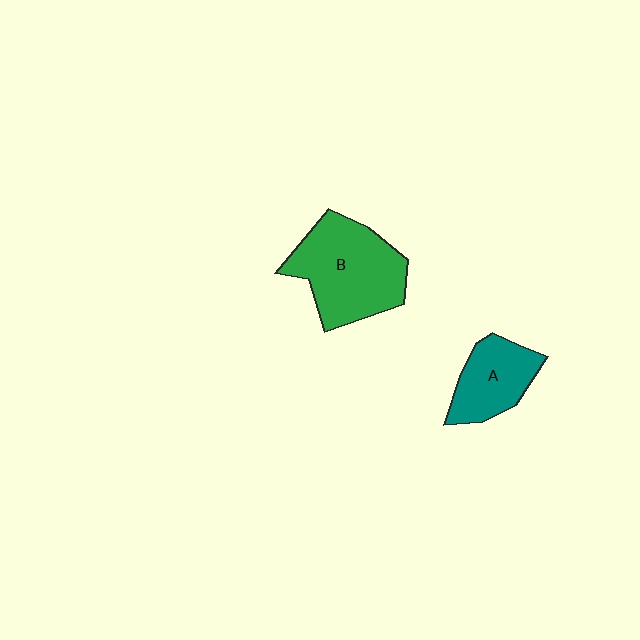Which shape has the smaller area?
Shape A (teal).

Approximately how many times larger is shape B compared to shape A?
Approximately 1.7 times.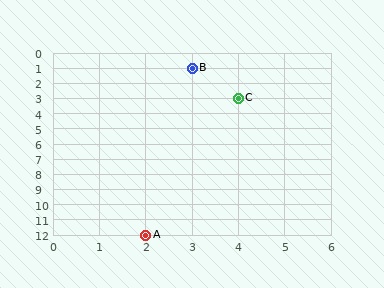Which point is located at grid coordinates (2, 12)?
Point A is at (2, 12).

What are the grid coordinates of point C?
Point C is at grid coordinates (4, 3).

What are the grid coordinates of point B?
Point B is at grid coordinates (3, 1).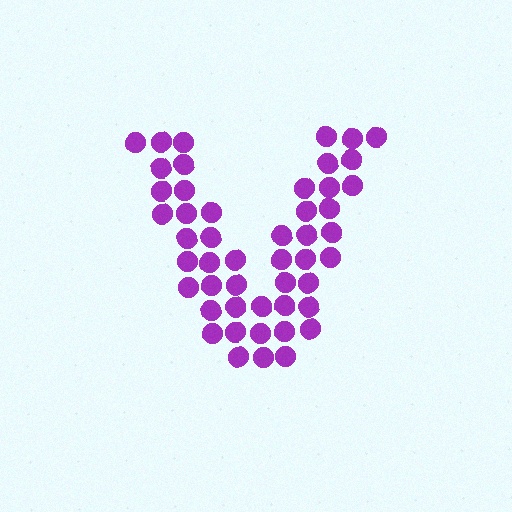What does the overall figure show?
The overall figure shows the letter V.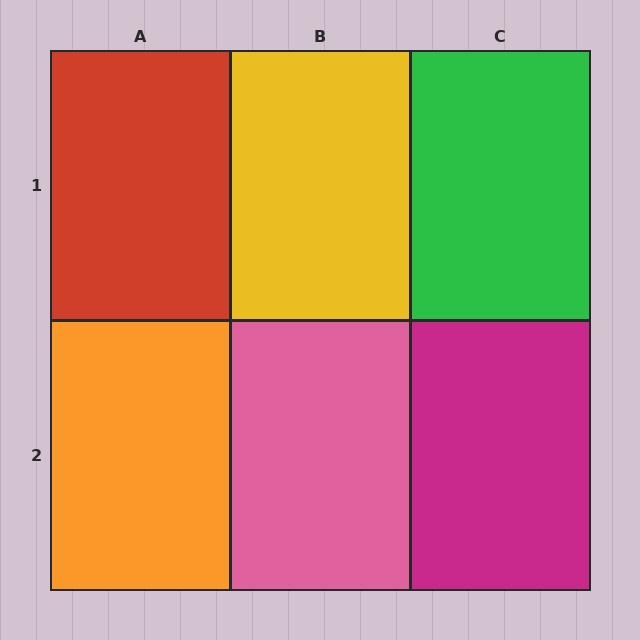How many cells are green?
1 cell is green.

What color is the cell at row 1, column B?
Yellow.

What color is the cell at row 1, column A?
Red.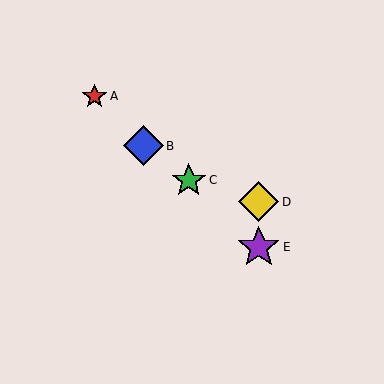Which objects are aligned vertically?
Objects D, E are aligned vertically.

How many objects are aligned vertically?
2 objects (D, E) are aligned vertically.